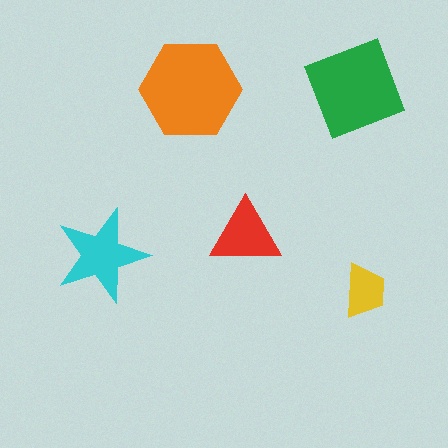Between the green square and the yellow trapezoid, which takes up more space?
The green square.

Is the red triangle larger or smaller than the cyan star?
Smaller.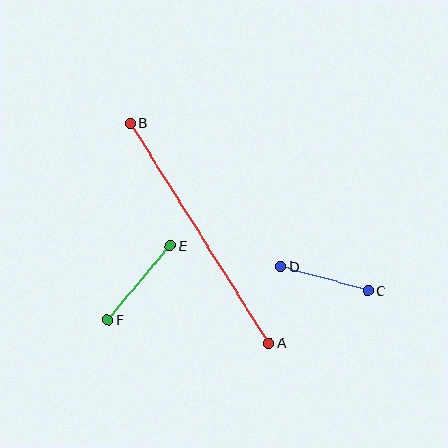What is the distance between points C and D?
The distance is approximately 90 pixels.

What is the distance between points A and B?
The distance is approximately 260 pixels.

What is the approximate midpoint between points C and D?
The midpoint is at approximately (324, 279) pixels.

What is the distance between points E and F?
The distance is approximately 97 pixels.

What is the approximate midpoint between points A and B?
The midpoint is at approximately (200, 233) pixels.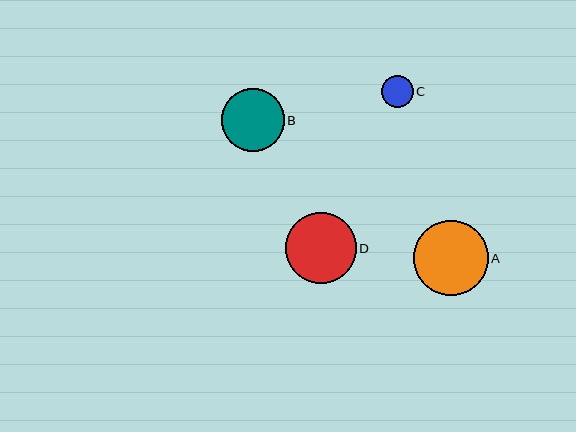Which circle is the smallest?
Circle C is the smallest with a size of approximately 32 pixels.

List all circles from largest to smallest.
From largest to smallest: A, D, B, C.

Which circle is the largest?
Circle A is the largest with a size of approximately 75 pixels.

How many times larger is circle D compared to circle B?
Circle D is approximately 1.1 times the size of circle B.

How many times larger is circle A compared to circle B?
Circle A is approximately 1.2 times the size of circle B.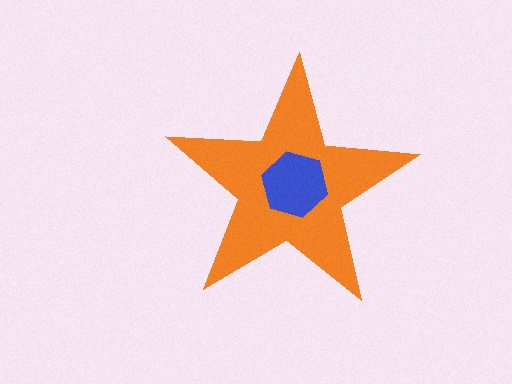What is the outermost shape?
The orange star.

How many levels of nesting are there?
2.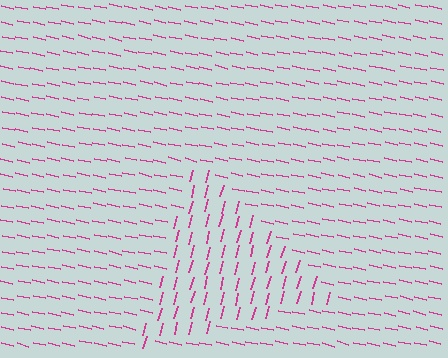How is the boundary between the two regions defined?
The boundary is defined purely by a change in line orientation (approximately 87 degrees difference). All lines are the same color and thickness.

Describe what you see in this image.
The image is filled with small magenta line segments. A triangle region in the image has lines oriented differently from the surrounding lines, creating a visible texture boundary.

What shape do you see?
I see a triangle.